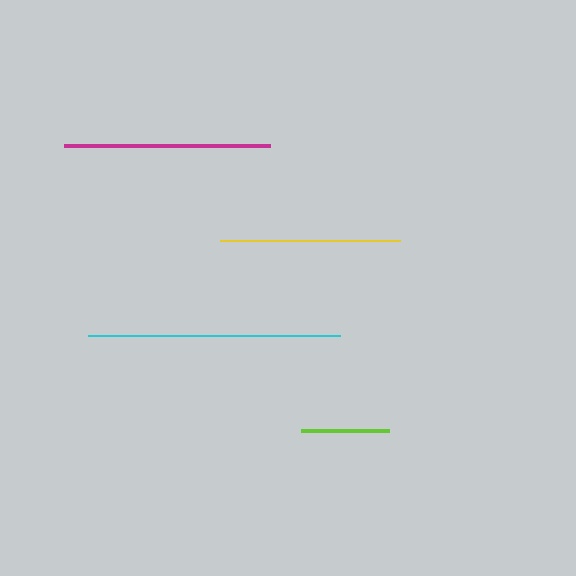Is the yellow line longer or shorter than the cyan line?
The cyan line is longer than the yellow line.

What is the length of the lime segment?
The lime segment is approximately 88 pixels long.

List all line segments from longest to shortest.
From longest to shortest: cyan, magenta, yellow, lime.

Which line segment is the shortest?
The lime line is the shortest at approximately 88 pixels.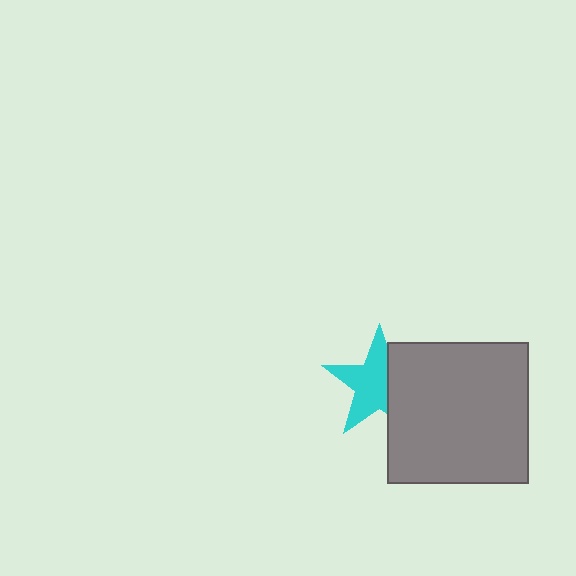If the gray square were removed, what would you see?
You would see the complete cyan star.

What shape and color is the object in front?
The object in front is a gray square.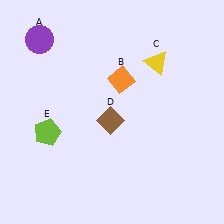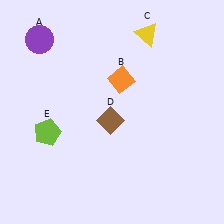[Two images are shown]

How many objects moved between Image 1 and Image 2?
1 object moved between the two images.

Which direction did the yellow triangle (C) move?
The yellow triangle (C) moved up.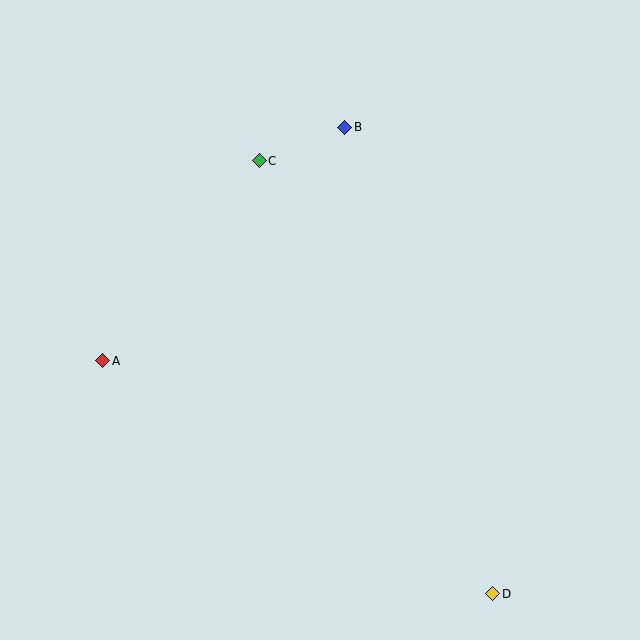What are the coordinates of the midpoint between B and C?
The midpoint between B and C is at (302, 144).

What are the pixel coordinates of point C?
Point C is at (259, 161).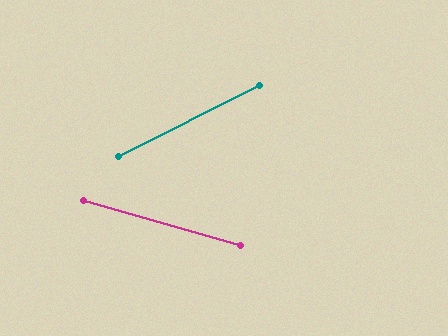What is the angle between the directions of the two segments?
Approximately 43 degrees.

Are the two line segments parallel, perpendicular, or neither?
Neither parallel nor perpendicular — they differ by about 43°.